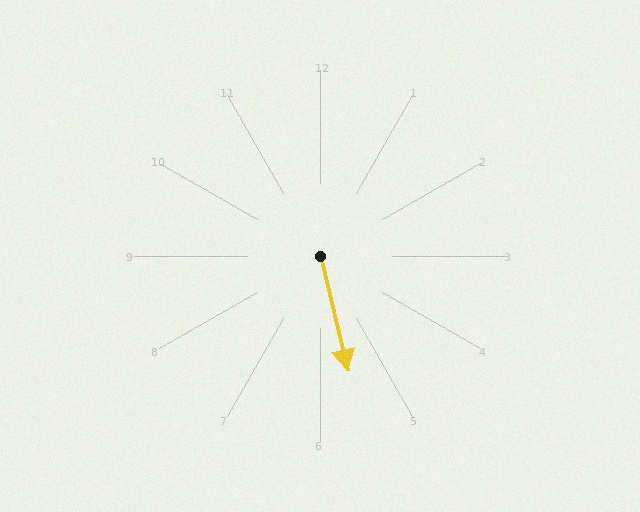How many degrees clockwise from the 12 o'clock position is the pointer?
Approximately 166 degrees.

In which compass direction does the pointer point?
South.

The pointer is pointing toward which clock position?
Roughly 6 o'clock.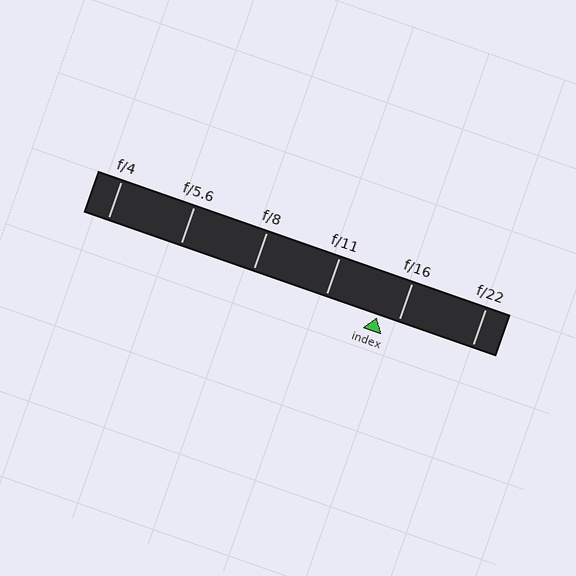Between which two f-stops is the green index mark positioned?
The index mark is between f/11 and f/16.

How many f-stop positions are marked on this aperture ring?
There are 6 f-stop positions marked.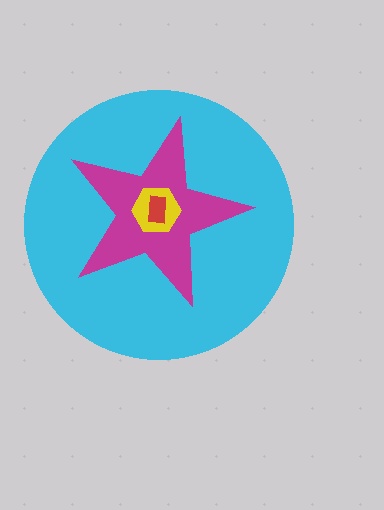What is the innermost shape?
The red rectangle.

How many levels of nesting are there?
4.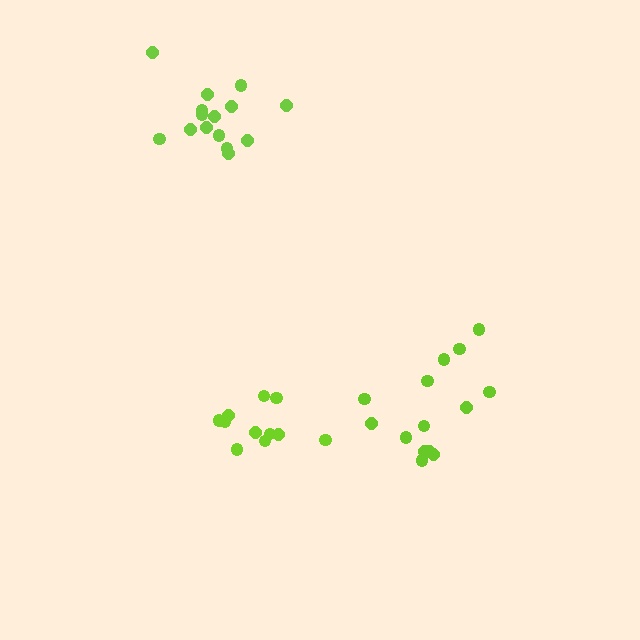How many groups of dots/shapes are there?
There are 3 groups.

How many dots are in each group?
Group 1: 14 dots, Group 2: 11 dots, Group 3: 15 dots (40 total).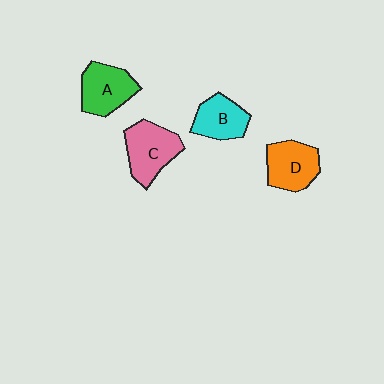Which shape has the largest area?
Shape C (pink).